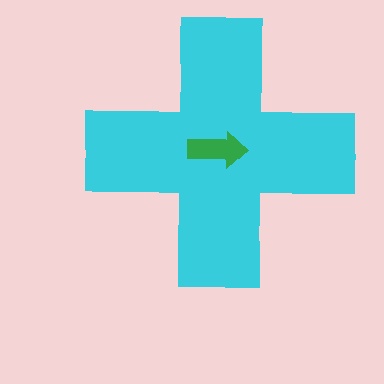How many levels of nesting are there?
2.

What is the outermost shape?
The cyan cross.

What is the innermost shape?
The green arrow.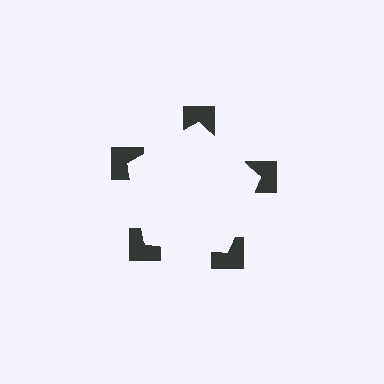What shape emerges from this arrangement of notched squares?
An illusory pentagon — its edges are inferred from the aligned wedge cuts in the notched squares, not physically drawn.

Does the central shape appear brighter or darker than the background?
It typically appears slightly brighter than the background, even though no actual brightness change is drawn.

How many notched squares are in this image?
There are 5 — one at each vertex of the illusory pentagon.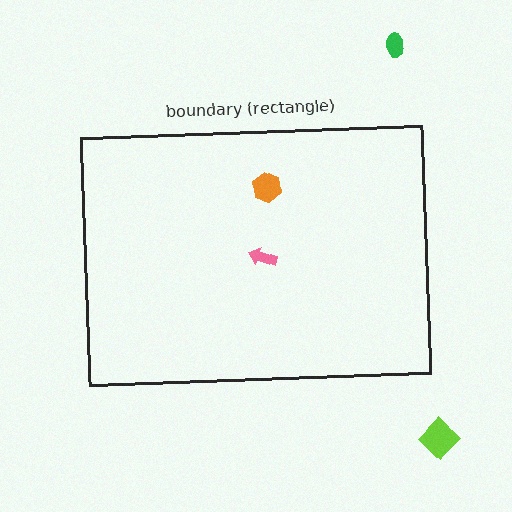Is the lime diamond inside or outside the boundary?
Outside.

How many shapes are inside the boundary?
2 inside, 2 outside.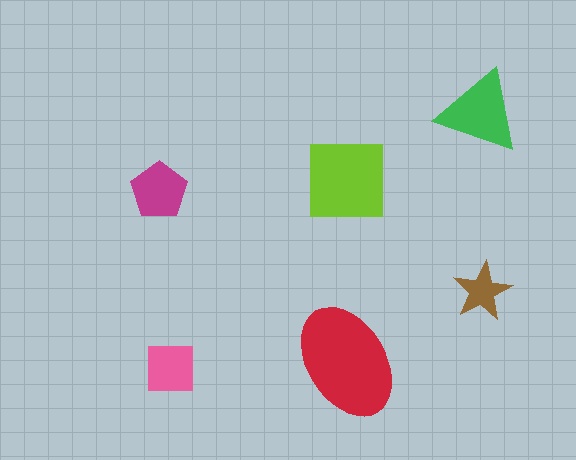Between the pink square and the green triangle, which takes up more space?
The green triangle.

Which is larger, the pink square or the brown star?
The pink square.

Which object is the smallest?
The brown star.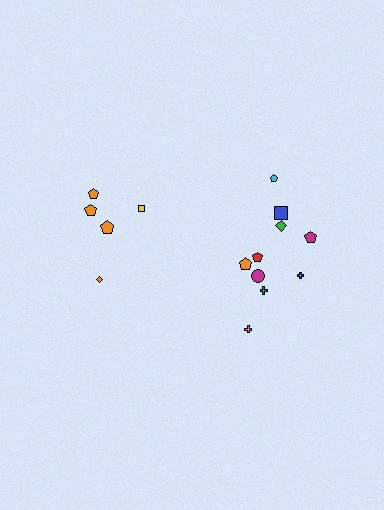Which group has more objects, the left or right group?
The right group.